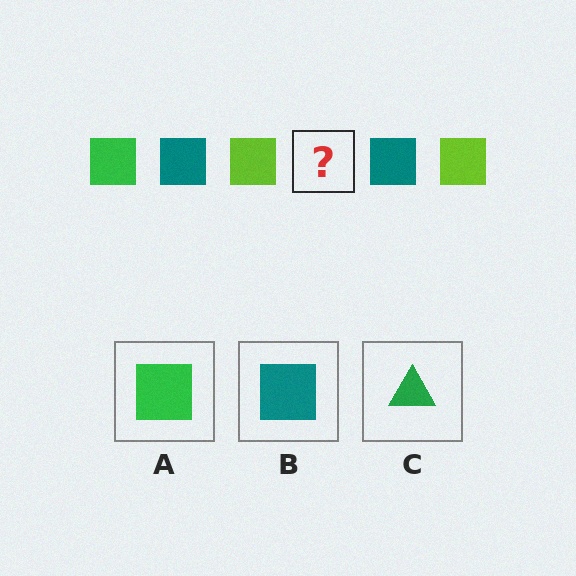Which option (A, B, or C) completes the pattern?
A.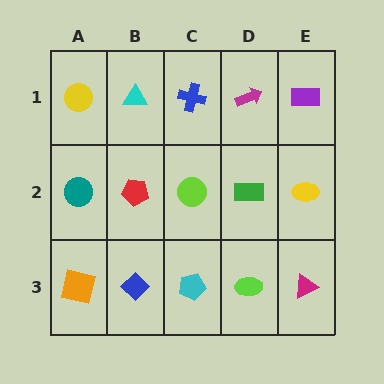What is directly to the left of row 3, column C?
A blue diamond.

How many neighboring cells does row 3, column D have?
3.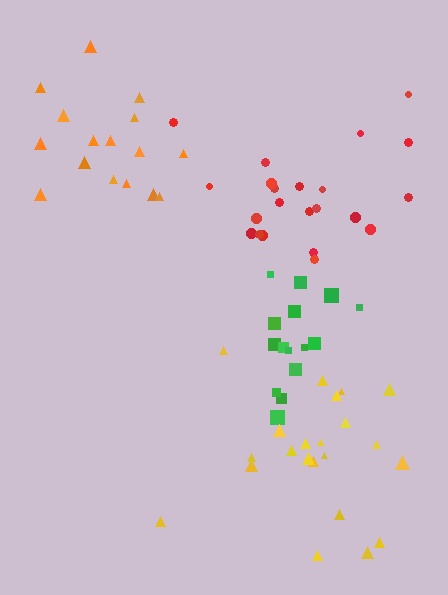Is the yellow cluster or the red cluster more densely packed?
Yellow.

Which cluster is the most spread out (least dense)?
Red.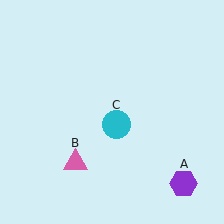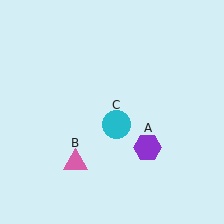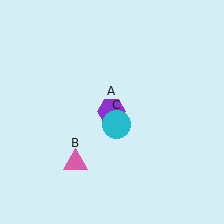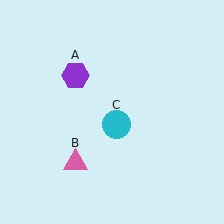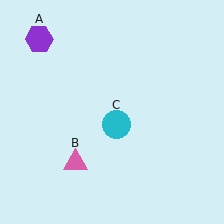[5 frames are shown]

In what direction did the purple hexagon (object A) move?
The purple hexagon (object A) moved up and to the left.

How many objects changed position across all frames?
1 object changed position: purple hexagon (object A).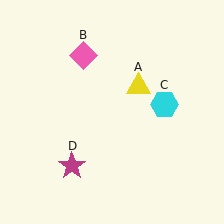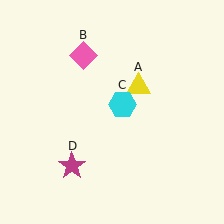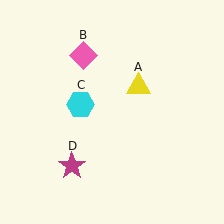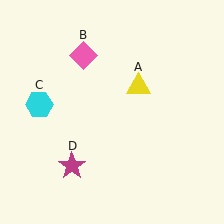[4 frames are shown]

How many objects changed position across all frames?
1 object changed position: cyan hexagon (object C).